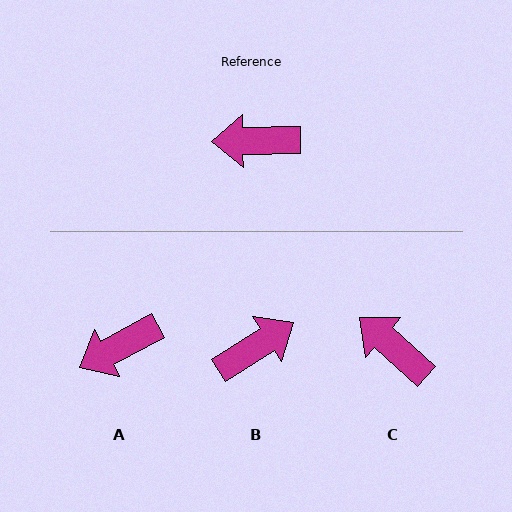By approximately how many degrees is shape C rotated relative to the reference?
Approximately 42 degrees clockwise.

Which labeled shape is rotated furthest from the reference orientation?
B, about 148 degrees away.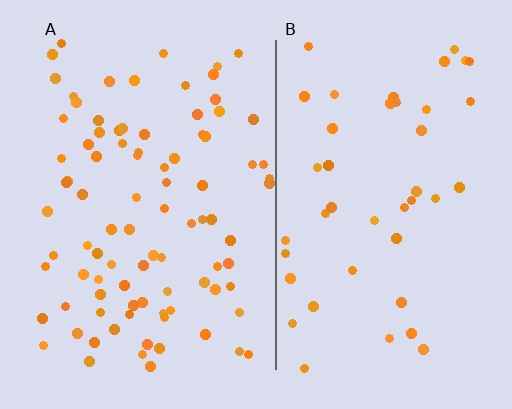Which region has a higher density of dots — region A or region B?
A (the left).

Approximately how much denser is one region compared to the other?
Approximately 2.1× — region A over region B.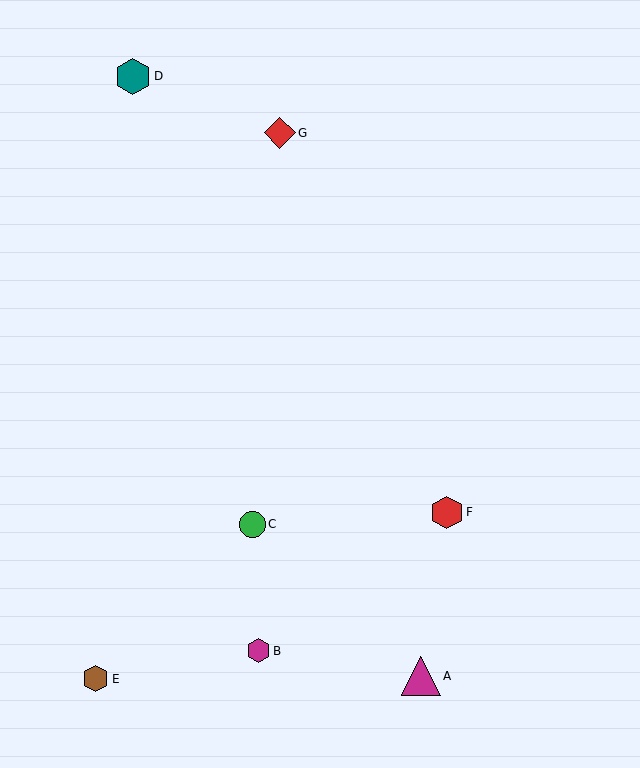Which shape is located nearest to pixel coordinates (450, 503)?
The red hexagon (labeled F) at (447, 512) is nearest to that location.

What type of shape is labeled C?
Shape C is a green circle.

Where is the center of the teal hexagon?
The center of the teal hexagon is at (133, 76).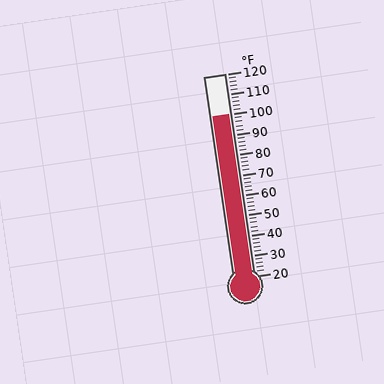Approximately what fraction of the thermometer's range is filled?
The thermometer is filled to approximately 80% of its range.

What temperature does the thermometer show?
The thermometer shows approximately 100°F.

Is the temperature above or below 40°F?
The temperature is above 40°F.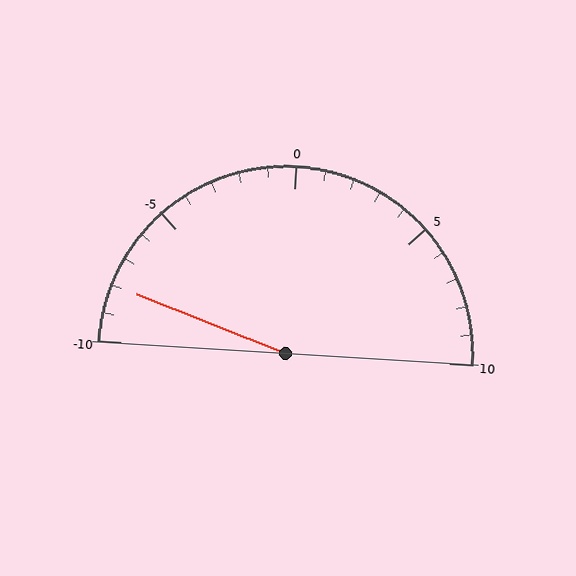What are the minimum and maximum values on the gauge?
The gauge ranges from -10 to 10.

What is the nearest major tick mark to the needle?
The nearest major tick mark is -10.